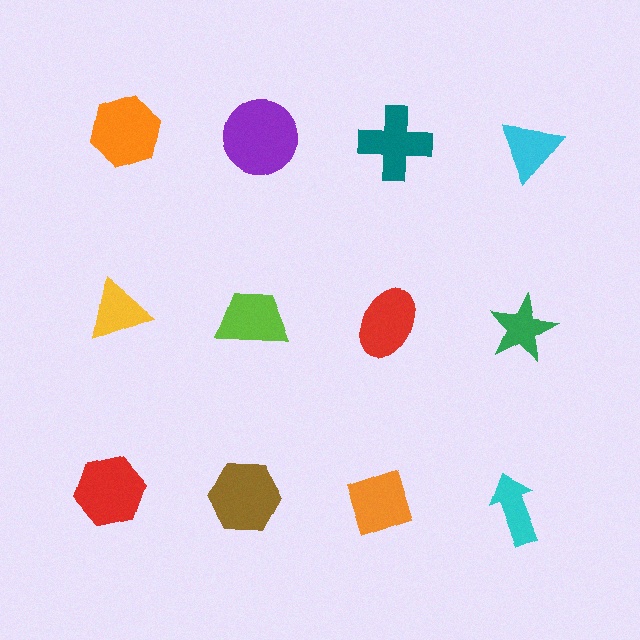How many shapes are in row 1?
4 shapes.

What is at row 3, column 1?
A red hexagon.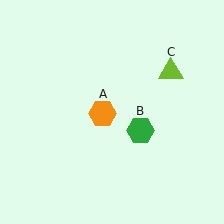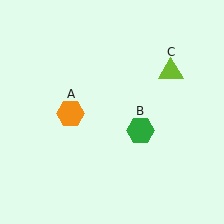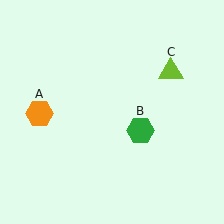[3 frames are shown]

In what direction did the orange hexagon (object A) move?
The orange hexagon (object A) moved left.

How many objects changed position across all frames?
1 object changed position: orange hexagon (object A).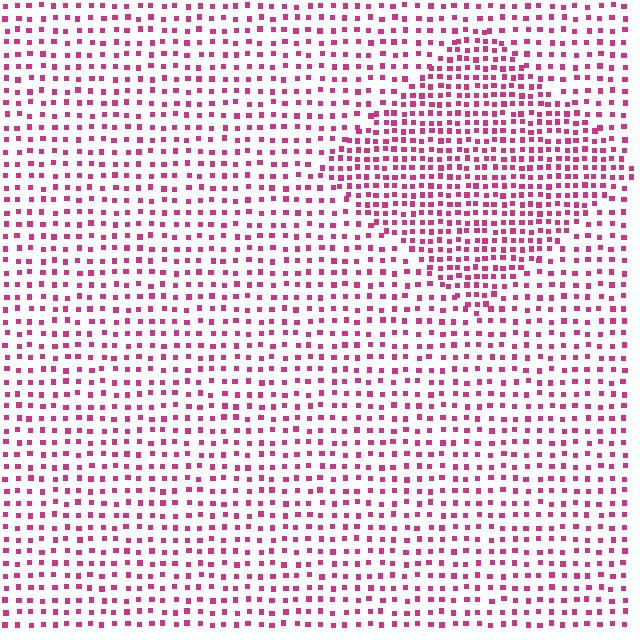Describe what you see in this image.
The image contains small magenta elements arranged at two different densities. A diamond-shaped region is visible where the elements are more densely packed than the surrounding area.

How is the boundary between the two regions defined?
The boundary is defined by a change in element density (approximately 1.8x ratio). All elements are the same color, size, and shape.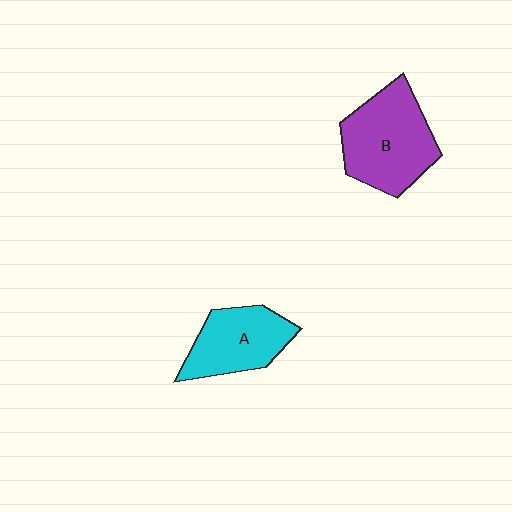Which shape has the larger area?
Shape B (purple).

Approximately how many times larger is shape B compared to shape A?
Approximately 1.3 times.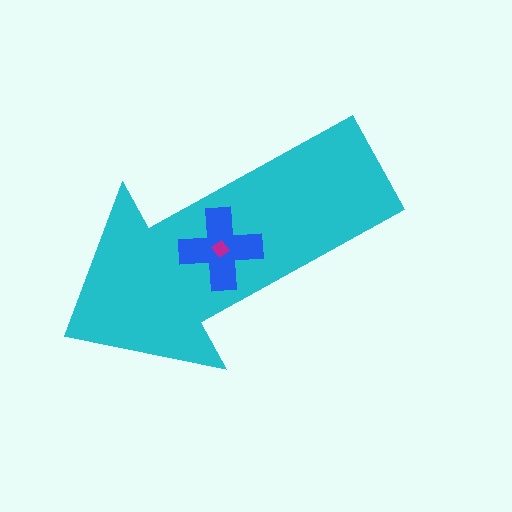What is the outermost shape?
The cyan arrow.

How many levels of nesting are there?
3.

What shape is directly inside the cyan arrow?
The blue cross.